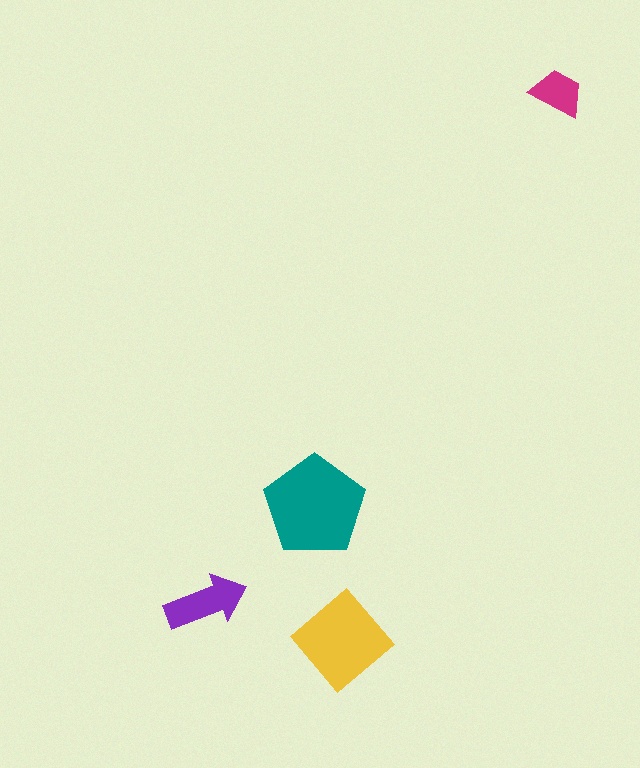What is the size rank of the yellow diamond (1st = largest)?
2nd.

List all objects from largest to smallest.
The teal pentagon, the yellow diamond, the purple arrow, the magenta trapezoid.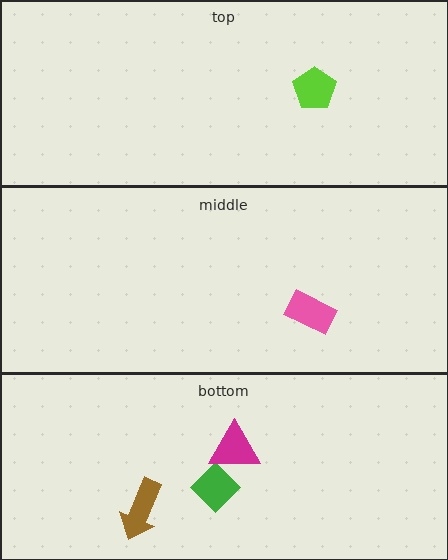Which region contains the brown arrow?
The bottom region.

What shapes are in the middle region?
The pink rectangle.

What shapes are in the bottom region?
The green diamond, the brown arrow, the magenta triangle.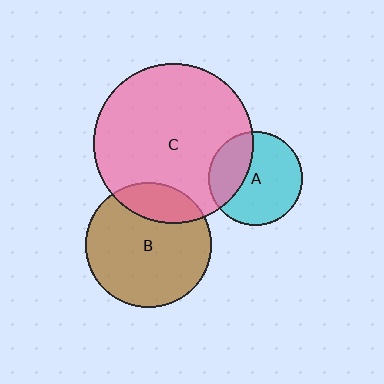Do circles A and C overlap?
Yes.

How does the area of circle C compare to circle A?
Approximately 2.9 times.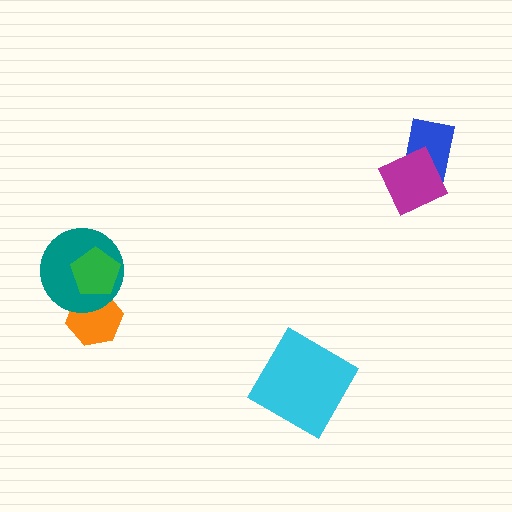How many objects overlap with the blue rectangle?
1 object overlaps with the blue rectangle.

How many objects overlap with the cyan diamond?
0 objects overlap with the cyan diamond.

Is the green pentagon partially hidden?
No, no other shape covers it.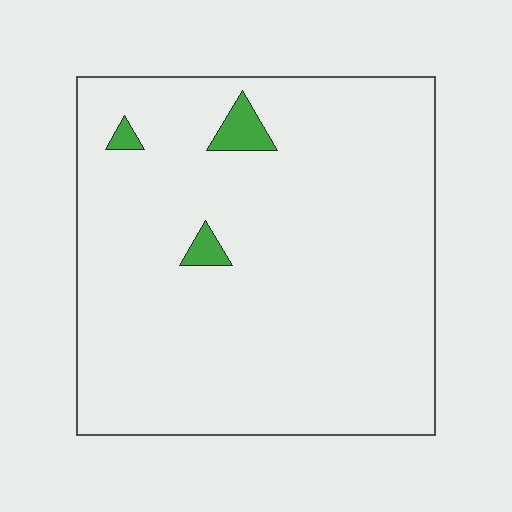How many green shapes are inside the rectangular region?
3.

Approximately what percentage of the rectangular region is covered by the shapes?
Approximately 5%.